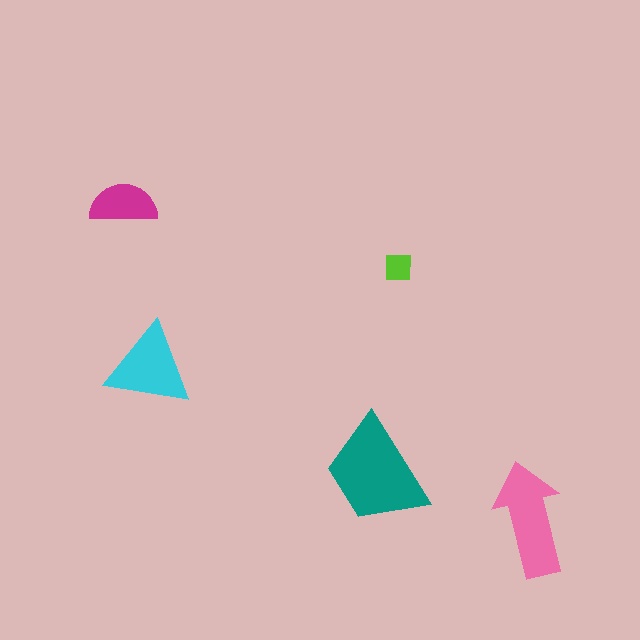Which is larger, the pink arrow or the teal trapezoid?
The teal trapezoid.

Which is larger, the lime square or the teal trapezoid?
The teal trapezoid.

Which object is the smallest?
The lime square.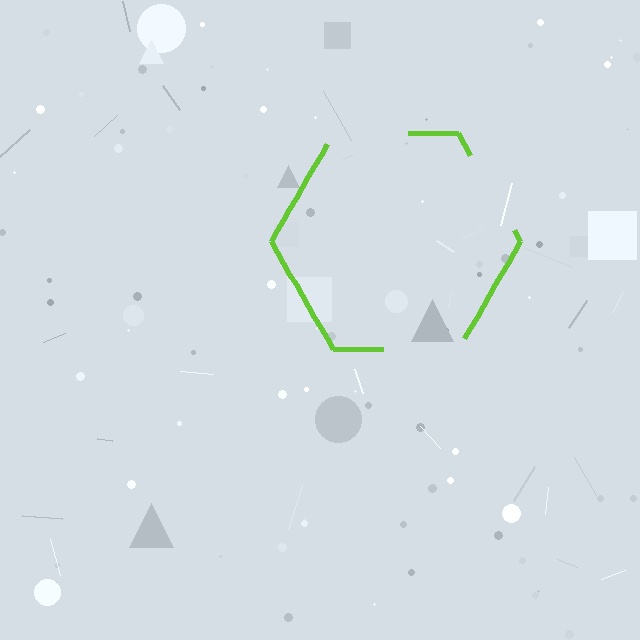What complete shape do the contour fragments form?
The contour fragments form a hexagon.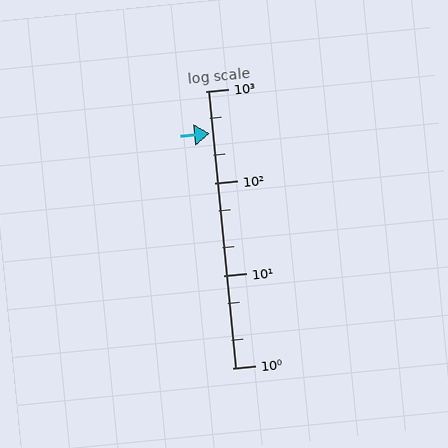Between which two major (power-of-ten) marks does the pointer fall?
The pointer is between 100 and 1000.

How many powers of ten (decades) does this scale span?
The scale spans 3 decades, from 1 to 1000.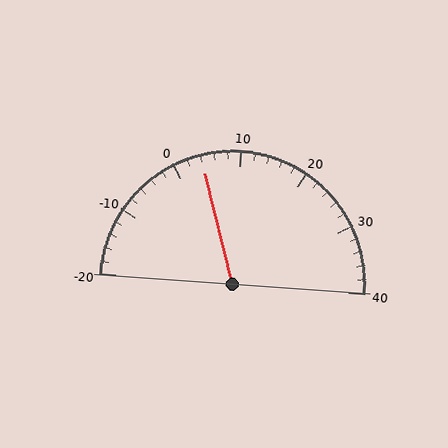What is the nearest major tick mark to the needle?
The nearest major tick mark is 0.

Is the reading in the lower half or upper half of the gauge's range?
The reading is in the lower half of the range (-20 to 40).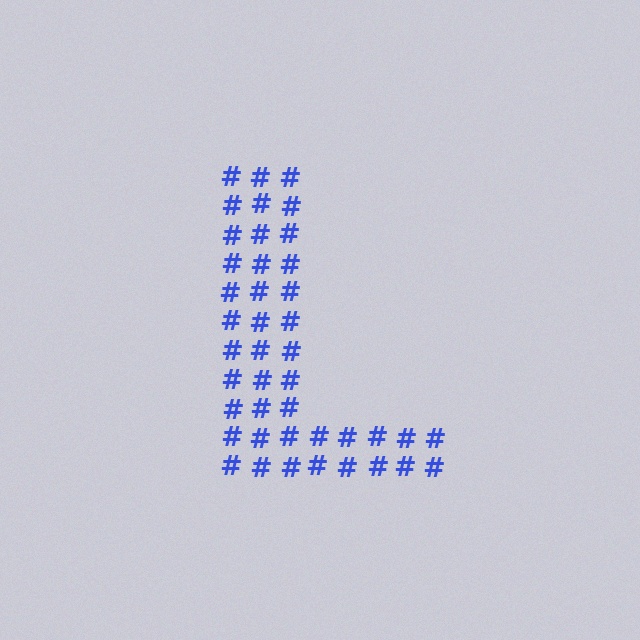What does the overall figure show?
The overall figure shows the letter L.